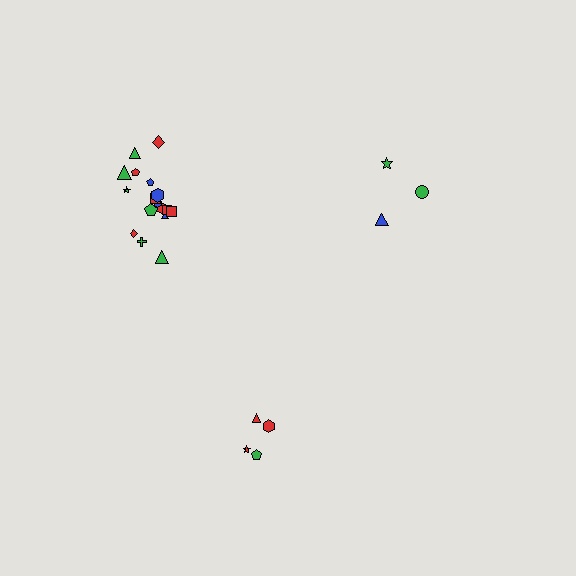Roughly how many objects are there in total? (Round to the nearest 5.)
Roughly 25 objects in total.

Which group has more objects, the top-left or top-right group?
The top-left group.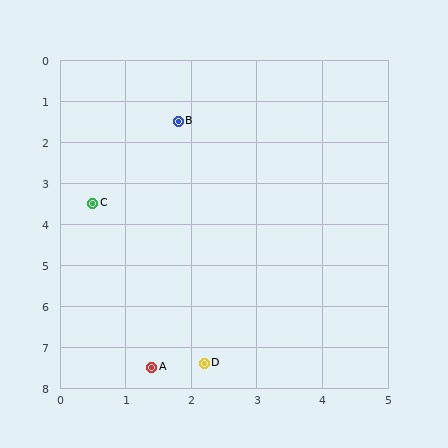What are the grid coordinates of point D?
Point D is at approximately (2.2, 7.4).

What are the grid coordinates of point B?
Point B is at approximately (1.8, 1.5).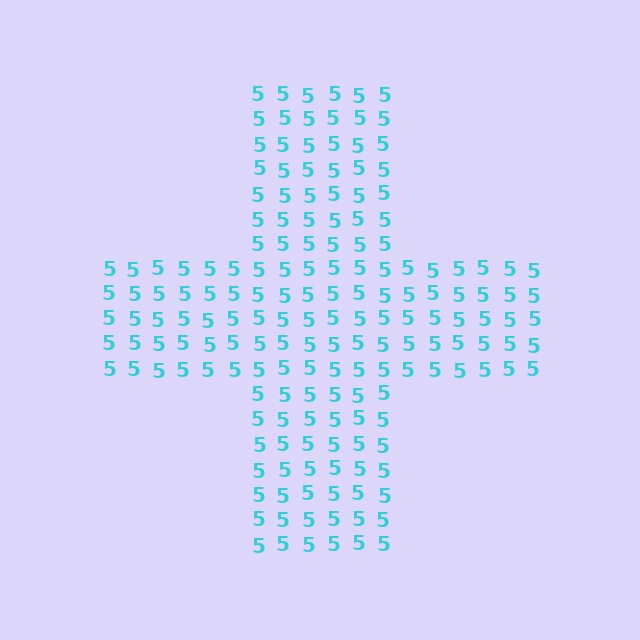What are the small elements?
The small elements are digit 5's.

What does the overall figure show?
The overall figure shows a cross.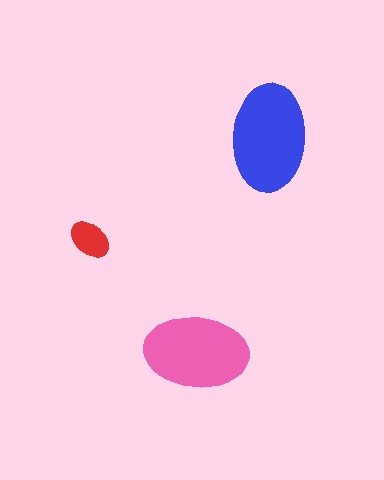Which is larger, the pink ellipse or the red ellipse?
The pink one.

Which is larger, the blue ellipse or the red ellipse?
The blue one.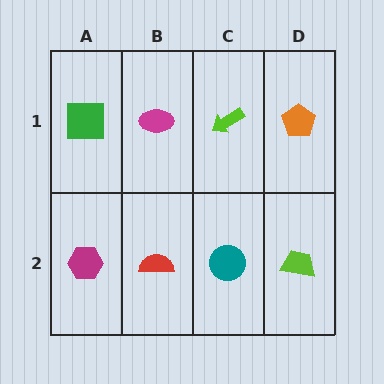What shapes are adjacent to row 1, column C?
A teal circle (row 2, column C), a magenta ellipse (row 1, column B), an orange pentagon (row 1, column D).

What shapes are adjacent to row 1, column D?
A lime trapezoid (row 2, column D), a lime arrow (row 1, column C).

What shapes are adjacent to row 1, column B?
A red semicircle (row 2, column B), a green square (row 1, column A), a lime arrow (row 1, column C).